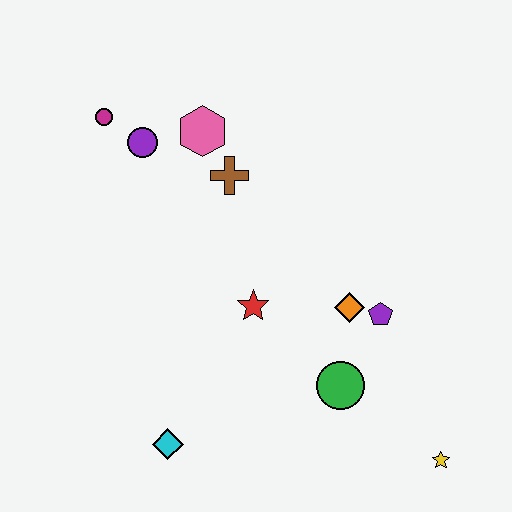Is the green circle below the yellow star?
No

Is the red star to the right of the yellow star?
No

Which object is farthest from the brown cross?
The yellow star is farthest from the brown cross.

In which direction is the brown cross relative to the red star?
The brown cross is above the red star.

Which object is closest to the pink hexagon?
The brown cross is closest to the pink hexagon.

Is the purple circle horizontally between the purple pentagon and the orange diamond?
No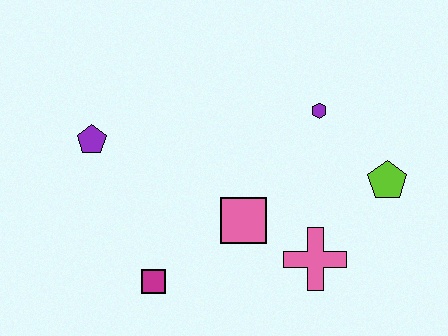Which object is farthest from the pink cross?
The purple pentagon is farthest from the pink cross.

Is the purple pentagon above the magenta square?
Yes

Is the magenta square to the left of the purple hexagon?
Yes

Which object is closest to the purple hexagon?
The lime pentagon is closest to the purple hexagon.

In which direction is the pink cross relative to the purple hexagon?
The pink cross is below the purple hexagon.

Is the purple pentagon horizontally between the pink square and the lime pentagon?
No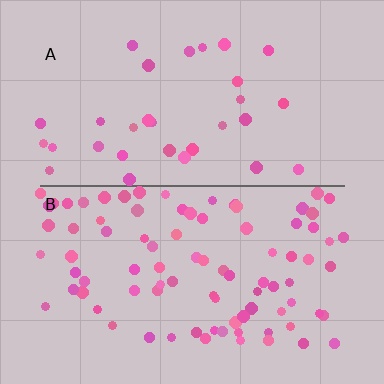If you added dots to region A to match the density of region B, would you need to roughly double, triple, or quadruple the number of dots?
Approximately triple.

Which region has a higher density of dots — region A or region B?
B (the bottom).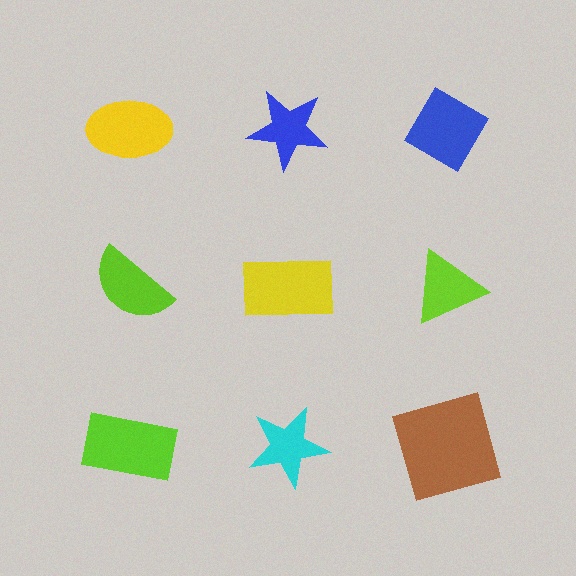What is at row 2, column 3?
A lime triangle.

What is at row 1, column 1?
A yellow ellipse.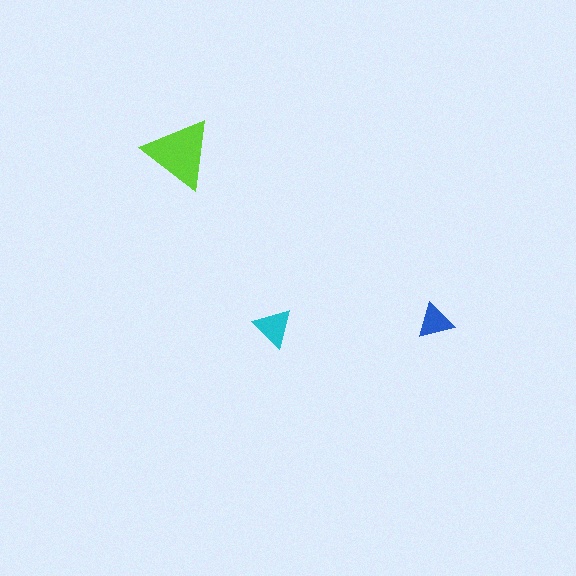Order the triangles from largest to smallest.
the lime one, the cyan one, the blue one.